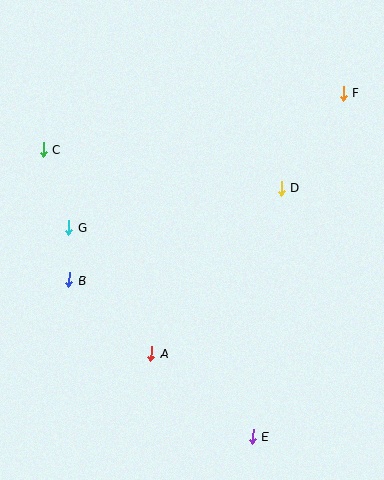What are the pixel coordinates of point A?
Point A is at (151, 354).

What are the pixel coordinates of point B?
Point B is at (69, 280).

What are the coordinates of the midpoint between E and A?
The midpoint between E and A is at (202, 395).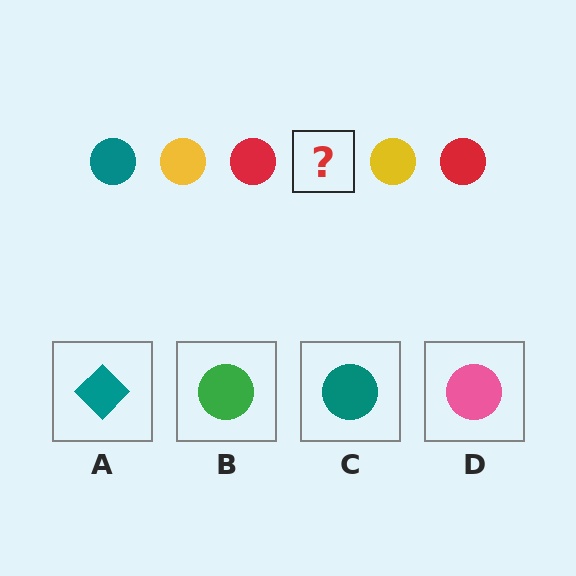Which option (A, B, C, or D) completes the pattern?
C.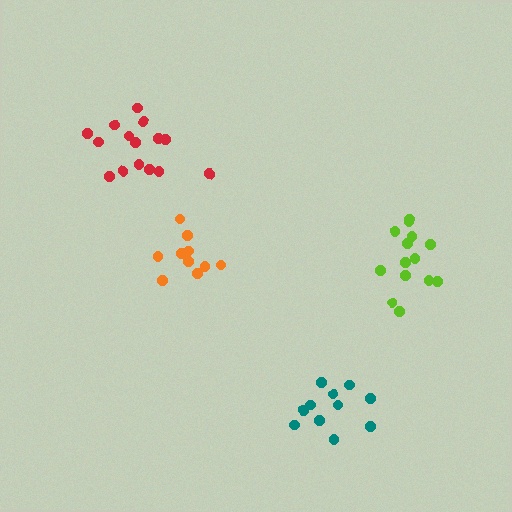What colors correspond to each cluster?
The clusters are colored: red, teal, orange, lime.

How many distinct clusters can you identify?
There are 4 distinct clusters.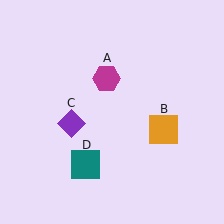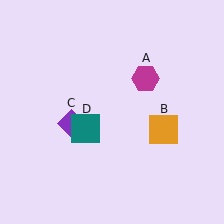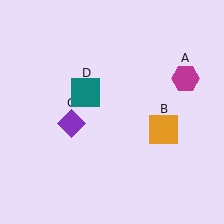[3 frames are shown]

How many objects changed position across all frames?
2 objects changed position: magenta hexagon (object A), teal square (object D).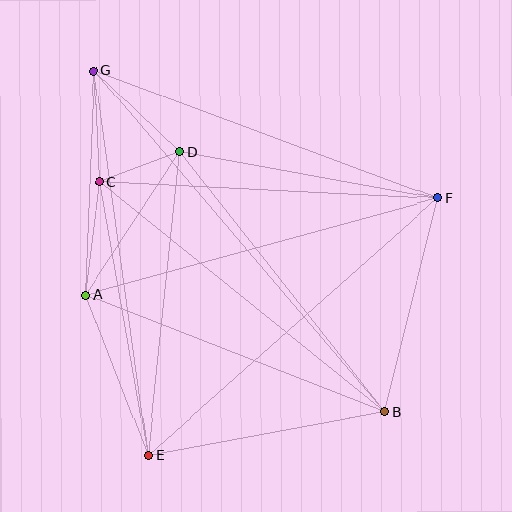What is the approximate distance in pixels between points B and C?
The distance between B and C is approximately 367 pixels.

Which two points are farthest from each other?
Points B and G are farthest from each other.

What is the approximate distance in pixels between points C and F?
The distance between C and F is approximately 339 pixels.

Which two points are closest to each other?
Points C and D are closest to each other.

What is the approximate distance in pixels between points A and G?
The distance between A and G is approximately 224 pixels.